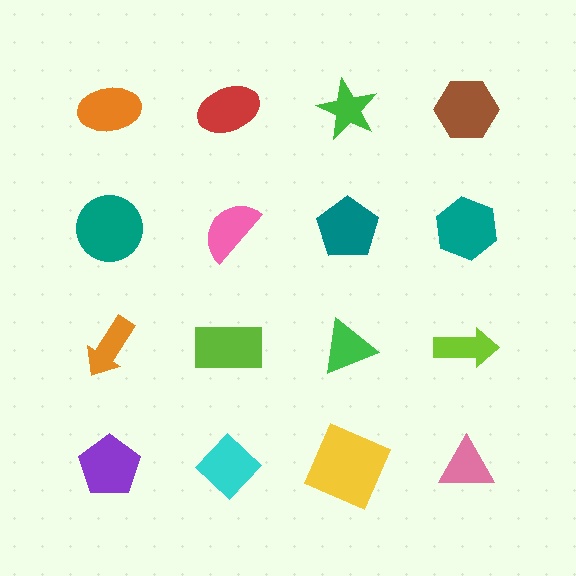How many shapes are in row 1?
4 shapes.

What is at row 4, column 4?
A pink triangle.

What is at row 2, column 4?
A teal hexagon.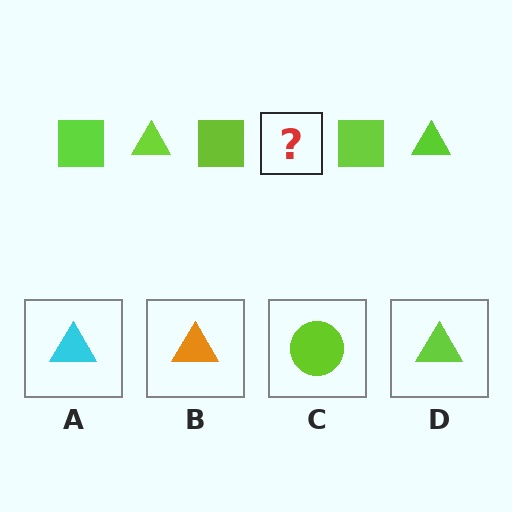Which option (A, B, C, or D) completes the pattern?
D.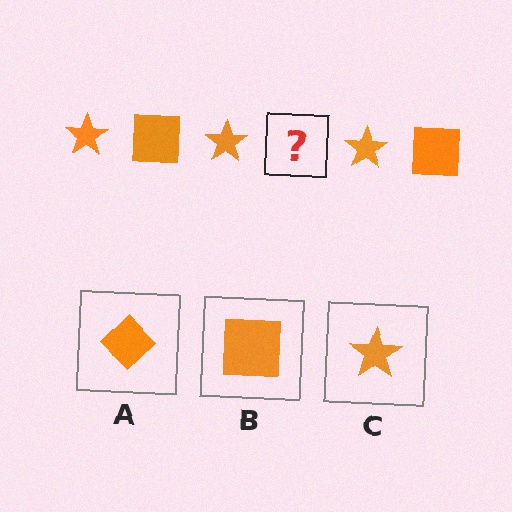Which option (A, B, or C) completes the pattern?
B.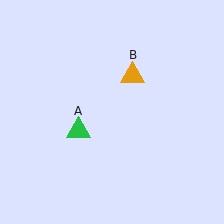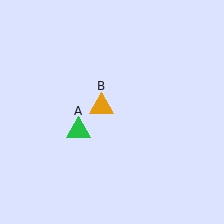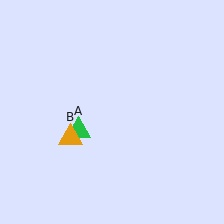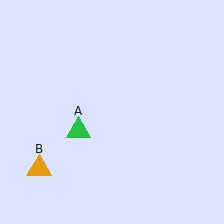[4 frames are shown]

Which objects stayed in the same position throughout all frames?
Green triangle (object A) remained stationary.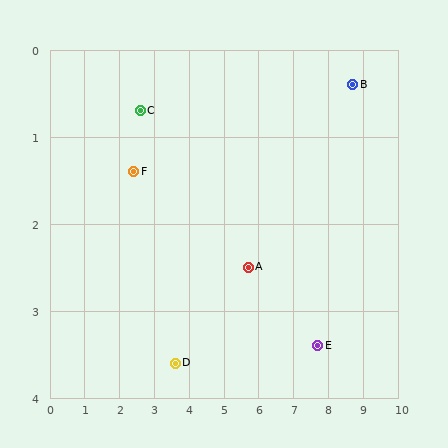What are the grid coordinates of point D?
Point D is at approximately (3.6, 3.6).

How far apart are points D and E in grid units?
Points D and E are about 4.1 grid units apart.